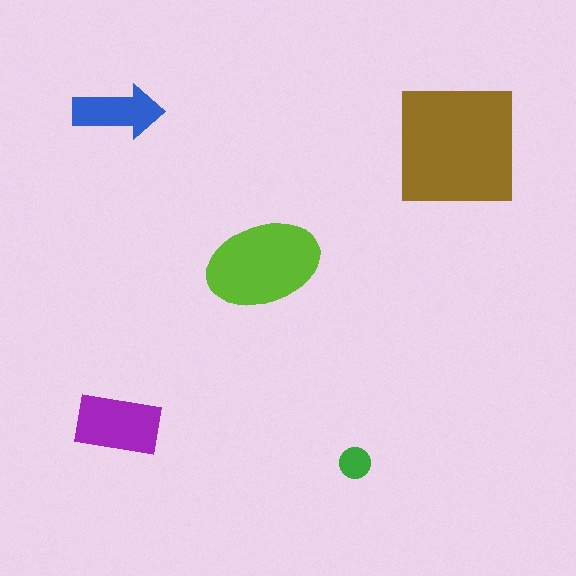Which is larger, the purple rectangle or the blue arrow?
The purple rectangle.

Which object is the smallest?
The green circle.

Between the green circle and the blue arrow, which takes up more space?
The blue arrow.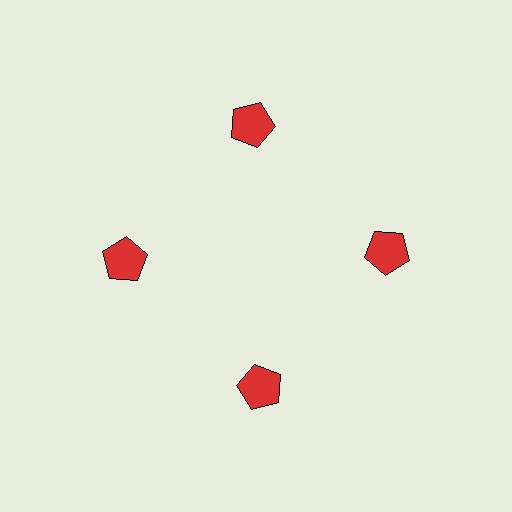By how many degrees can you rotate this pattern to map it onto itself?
The pattern maps onto itself every 90 degrees of rotation.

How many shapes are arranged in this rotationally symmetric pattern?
There are 4 shapes, arranged in 4 groups of 1.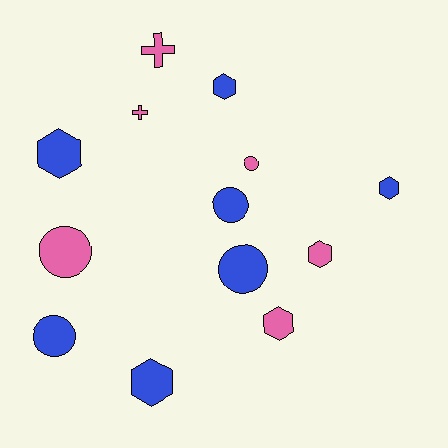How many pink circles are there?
There are 2 pink circles.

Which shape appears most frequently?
Hexagon, with 6 objects.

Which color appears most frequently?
Blue, with 7 objects.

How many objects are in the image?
There are 13 objects.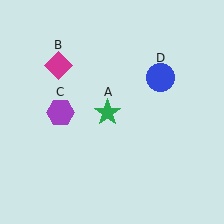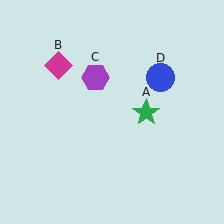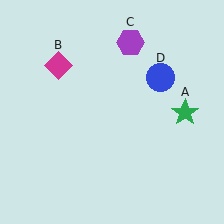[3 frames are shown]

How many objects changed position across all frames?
2 objects changed position: green star (object A), purple hexagon (object C).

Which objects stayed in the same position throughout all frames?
Magenta diamond (object B) and blue circle (object D) remained stationary.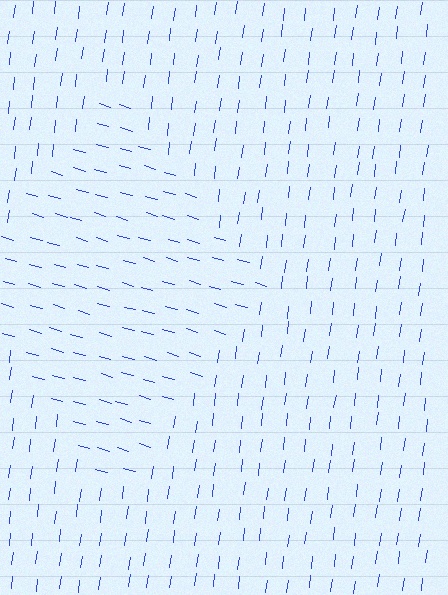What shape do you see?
I see a diamond.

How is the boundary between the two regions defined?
The boundary is defined purely by a change in line orientation (approximately 81 degrees difference). All lines are the same color and thickness.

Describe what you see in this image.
The image is filled with small blue line segments. A diamond region in the image has lines oriented differently from the surrounding lines, creating a visible texture boundary.